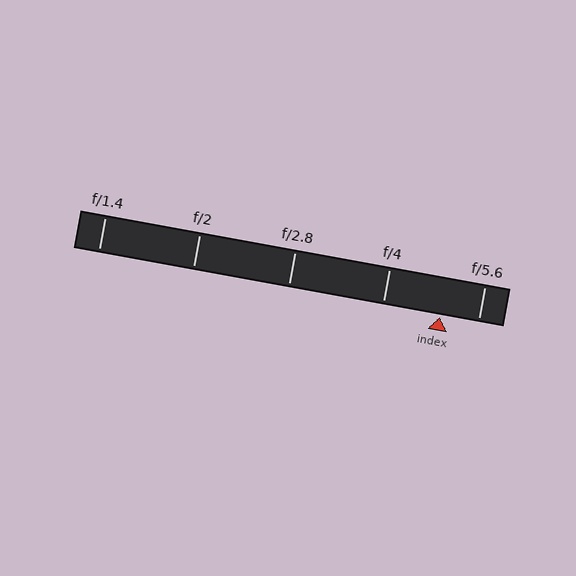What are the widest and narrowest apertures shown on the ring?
The widest aperture shown is f/1.4 and the narrowest is f/5.6.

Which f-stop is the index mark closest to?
The index mark is closest to f/5.6.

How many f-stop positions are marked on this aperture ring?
There are 5 f-stop positions marked.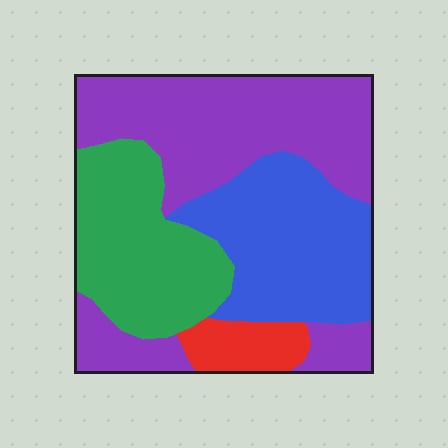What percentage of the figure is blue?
Blue covers 27% of the figure.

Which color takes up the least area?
Red, at roughly 5%.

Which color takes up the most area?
Purple, at roughly 40%.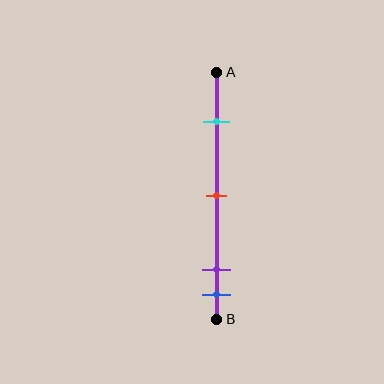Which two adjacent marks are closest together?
The purple and blue marks are the closest adjacent pair.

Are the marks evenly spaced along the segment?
No, the marks are not evenly spaced.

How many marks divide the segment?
There are 4 marks dividing the segment.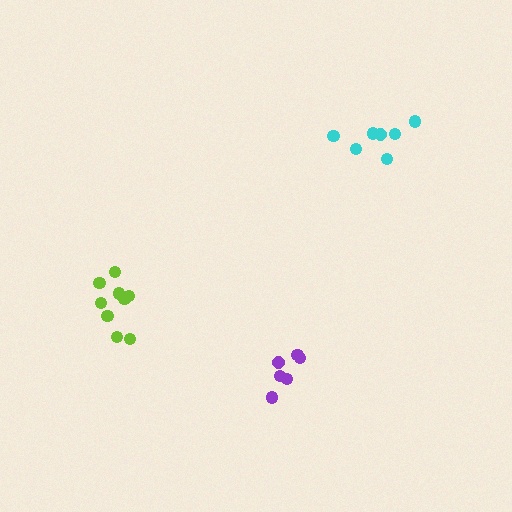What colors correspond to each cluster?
The clusters are colored: purple, lime, cyan.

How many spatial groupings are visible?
There are 3 spatial groupings.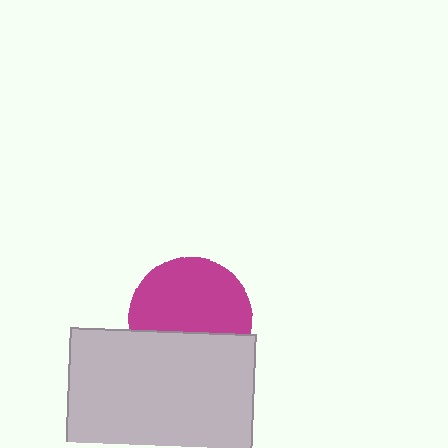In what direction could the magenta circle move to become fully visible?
The magenta circle could move up. That would shift it out from behind the light gray rectangle entirely.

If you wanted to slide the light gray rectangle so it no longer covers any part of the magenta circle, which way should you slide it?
Slide it down — that is the most direct way to separate the two shapes.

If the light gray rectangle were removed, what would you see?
You would see the complete magenta circle.